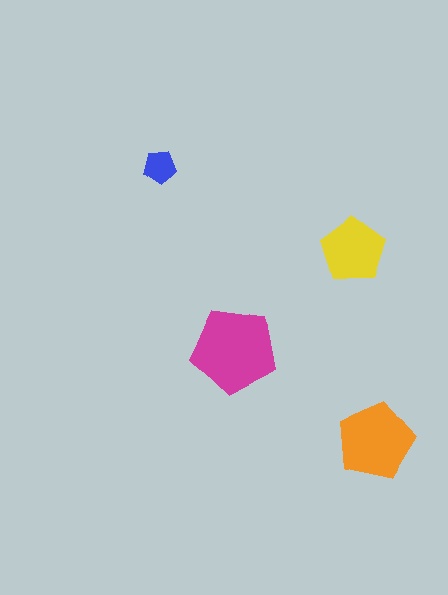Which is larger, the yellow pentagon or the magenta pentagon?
The magenta one.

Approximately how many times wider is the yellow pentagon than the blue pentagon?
About 2 times wider.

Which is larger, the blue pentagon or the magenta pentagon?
The magenta one.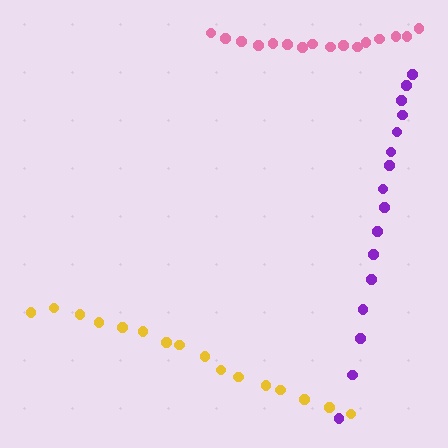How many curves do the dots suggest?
There are 3 distinct paths.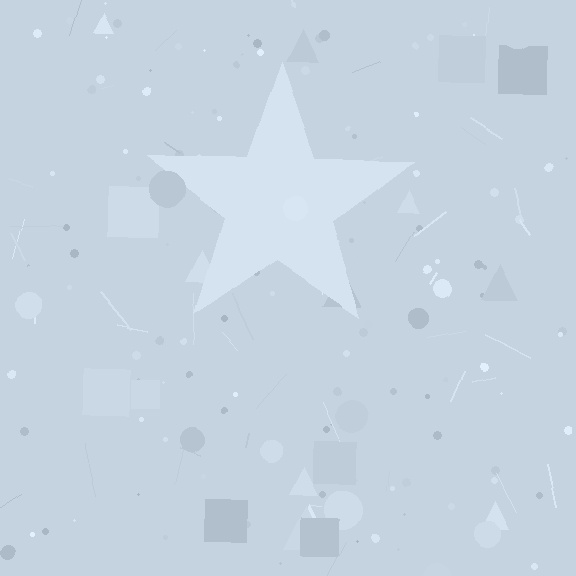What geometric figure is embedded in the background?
A star is embedded in the background.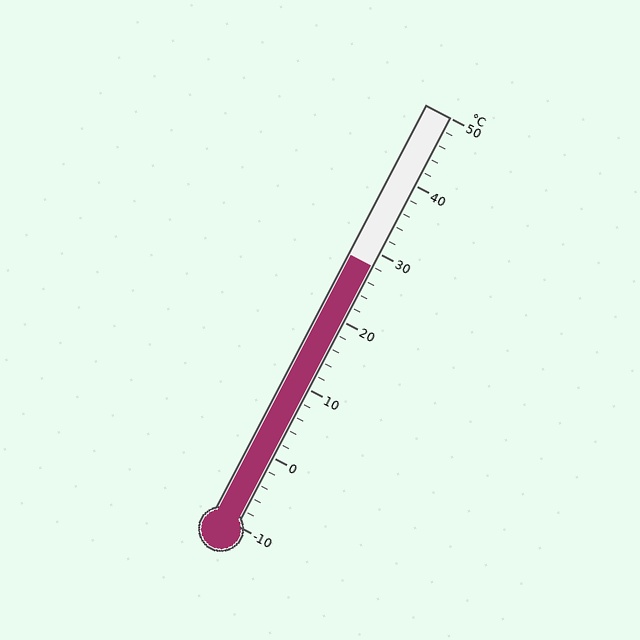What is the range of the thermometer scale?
The thermometer scale ranges from -10°C to 50°C.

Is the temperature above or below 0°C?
The temperature is above 0°C.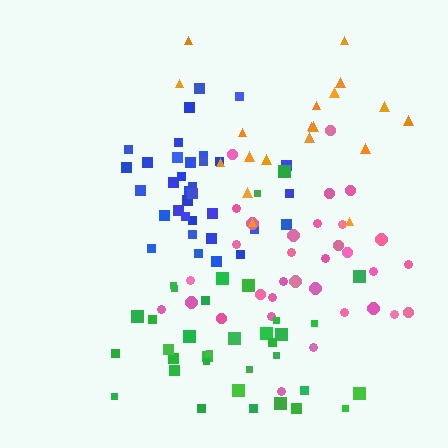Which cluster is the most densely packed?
Blue.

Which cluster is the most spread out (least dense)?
Orange.